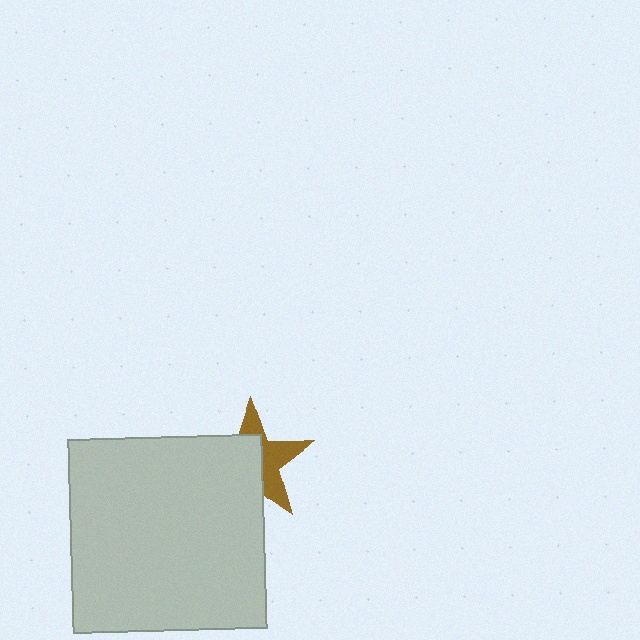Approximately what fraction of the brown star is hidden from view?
Roughly 57% of the brown star is hidden behind the light gray square.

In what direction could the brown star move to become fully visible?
The brown star could move toward the upper-right. That would shift it out from behind the light gray square entirely.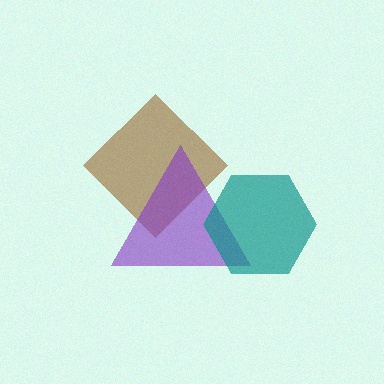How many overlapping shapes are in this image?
There are 3 overlapping shapes in the image.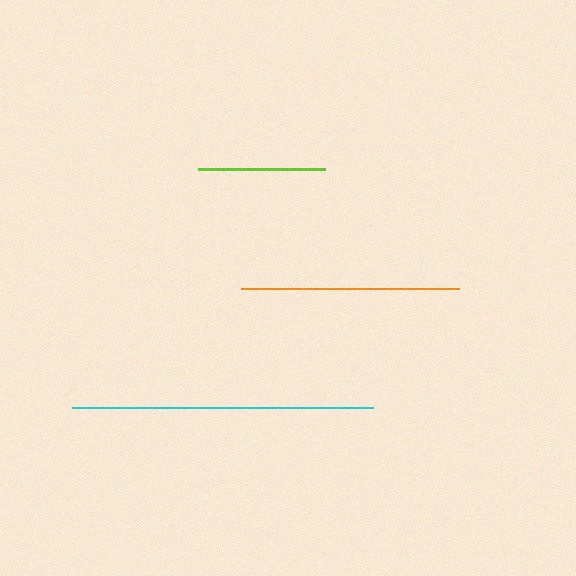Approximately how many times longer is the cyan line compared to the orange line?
The cyan line is approximately 1.4 times the length of the orange line.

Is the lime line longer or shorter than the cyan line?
The cyan line is longer than the lime line.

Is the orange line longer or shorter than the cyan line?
The cyan line is longer than the orange line.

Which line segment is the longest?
The cyan line is the longest at approximately 301 pixels.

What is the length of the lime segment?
The lime segment is approximately 126 pixels long.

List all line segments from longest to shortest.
From longest to shortest: cyan, orange, lime.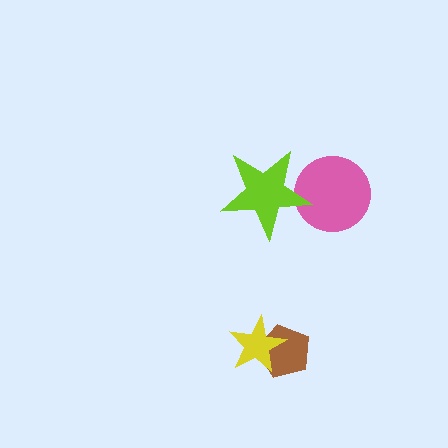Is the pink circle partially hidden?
Yes, it is partially covered by another shape.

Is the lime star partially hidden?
No, no other shape covers it.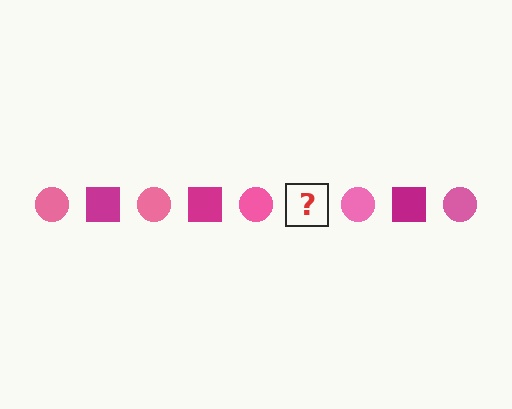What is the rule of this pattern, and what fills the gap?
The rule is that the pattern alternates between pink circle and magenta square. The gap should be filled with a magenta square.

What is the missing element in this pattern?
The missing element is a magenta square.